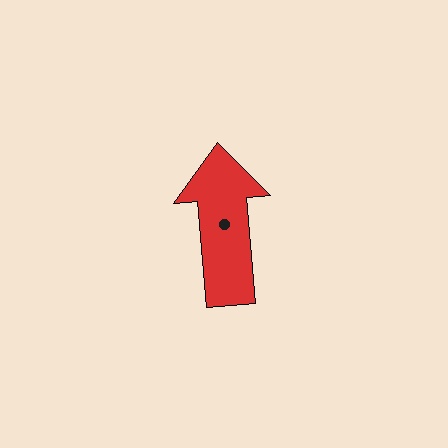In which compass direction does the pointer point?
North.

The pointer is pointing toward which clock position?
Roughly 12 o'clock.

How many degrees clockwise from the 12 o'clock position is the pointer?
Approximately 355 degrees.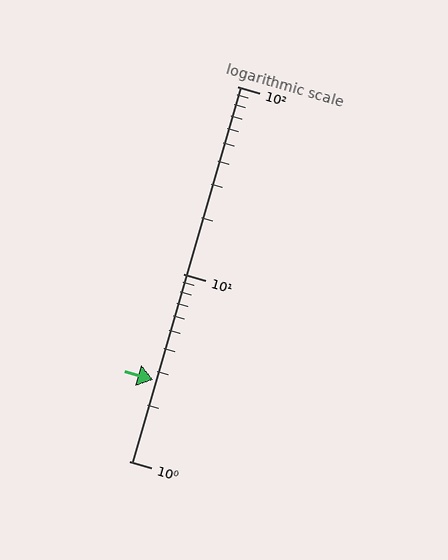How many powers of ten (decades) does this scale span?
The scale spans 2 decades, from 1 to 100.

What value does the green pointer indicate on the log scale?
The pointer indicates approximately 2.7.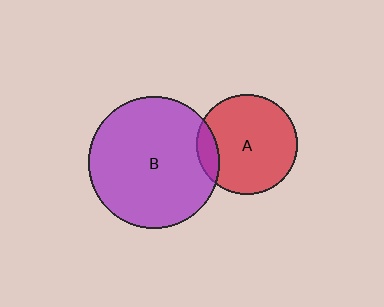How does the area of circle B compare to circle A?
Approximately 1.7 times.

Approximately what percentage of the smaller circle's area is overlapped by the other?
Approximately 10%.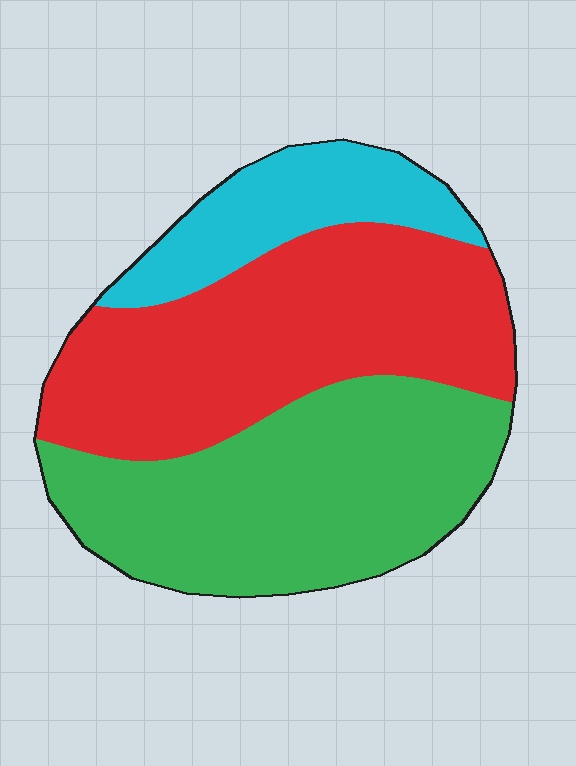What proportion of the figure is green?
Green takes up about two fifths (2/5) of the figure.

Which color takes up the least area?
Cyan, at roughly 15%.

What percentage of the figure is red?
Red takes up about two fifths (2/5) of the figure.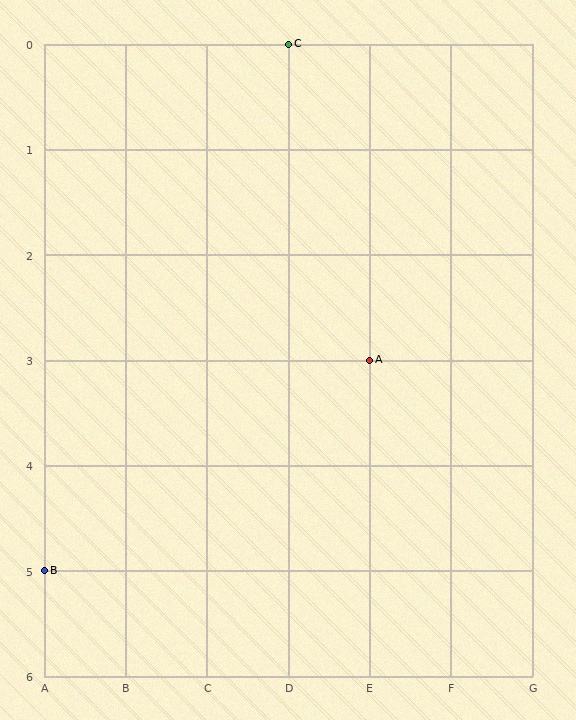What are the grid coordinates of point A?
Point A is at grid coordinates (E, 3).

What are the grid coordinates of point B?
Point B is at grid coordinates (A, 5).